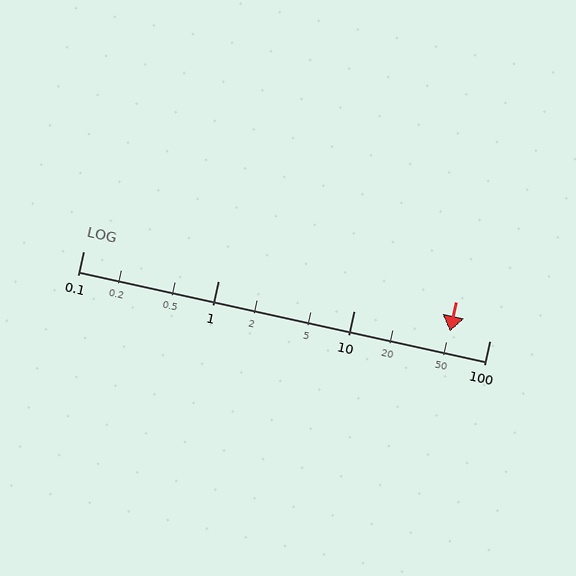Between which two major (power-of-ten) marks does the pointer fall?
The pointer is between 10 and 100.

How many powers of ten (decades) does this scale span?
The scale spans 3 decades, from 0.1 to 100.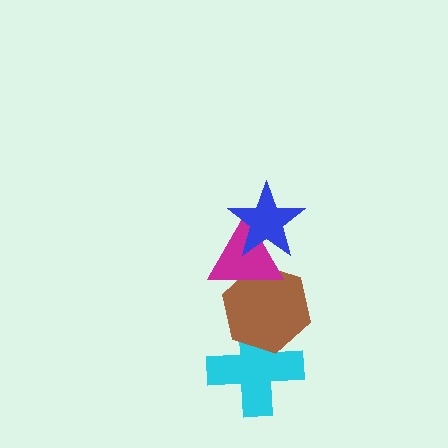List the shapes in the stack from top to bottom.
From top to bottom: the blue star, the magenta triangle, the brown hexagon, the cyan cross.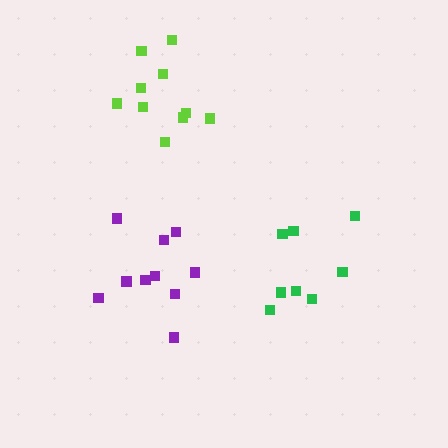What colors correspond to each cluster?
The clusters are colored: purple, lime, green.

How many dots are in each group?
Group 1: 10 dots, Group 2: 10 dots, Group 3: 8 dots (28 total).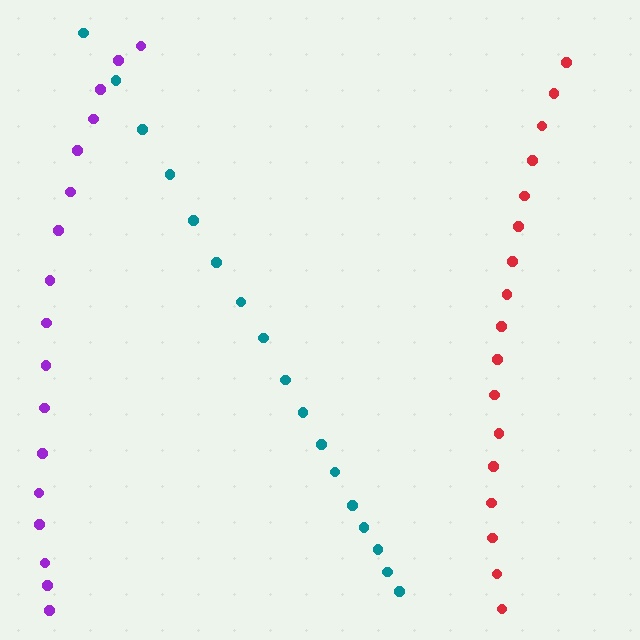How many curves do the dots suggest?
There are 3 distinct paths.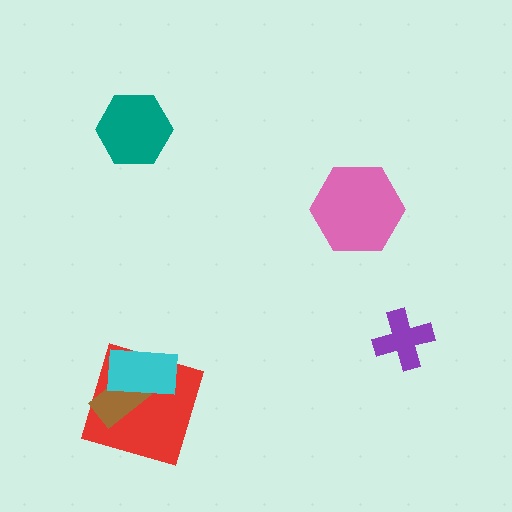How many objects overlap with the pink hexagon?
0 objects overlap with the pink hexagon.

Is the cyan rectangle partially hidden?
No, no other shape covers it.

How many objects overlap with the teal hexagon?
0 objects overlap with the teal hexagon.